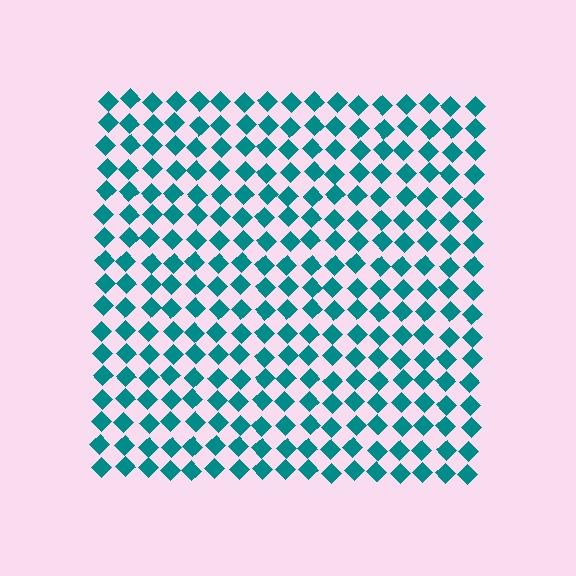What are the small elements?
The small elements are diamonds.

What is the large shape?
The large shape is a square.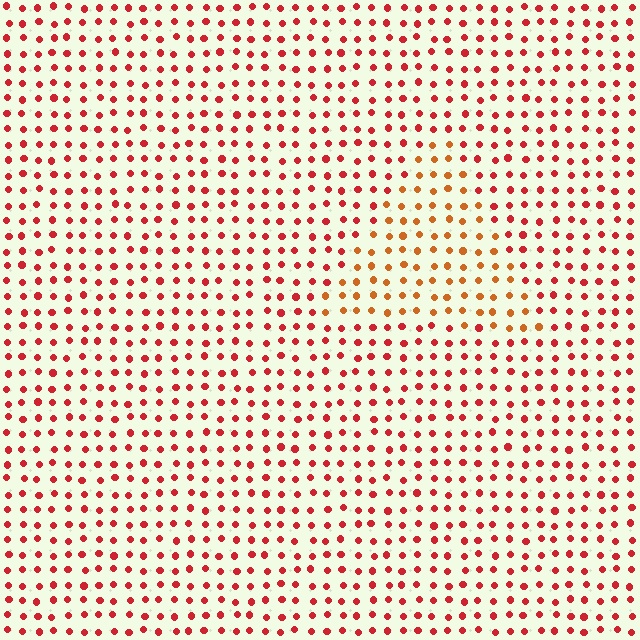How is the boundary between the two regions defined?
The boundary is defined purely by a slight shift in hue (about 29 degrees). Spacing, size, and orientation are identical on both sides.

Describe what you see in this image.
The image is filled with small red elements in a uniform arrangement. A triangle-shaped region is visible where the elements are tinted to a slightly different hue, forming a subtle color boundary.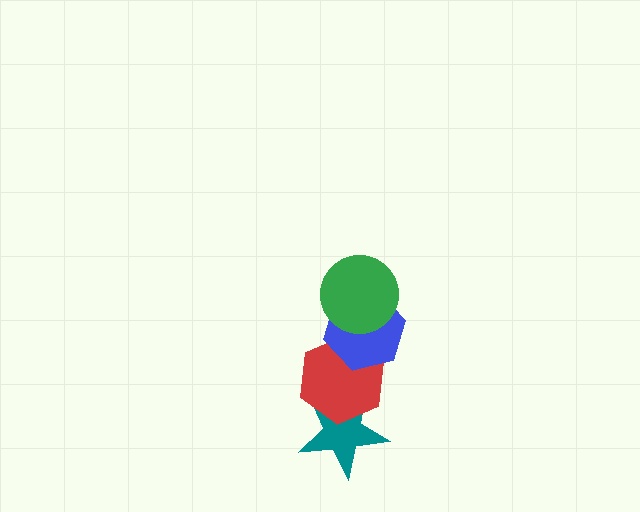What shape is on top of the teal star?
The red hexagon is on top of the teal star.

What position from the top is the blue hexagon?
The blue hexagon is 2nd from the top.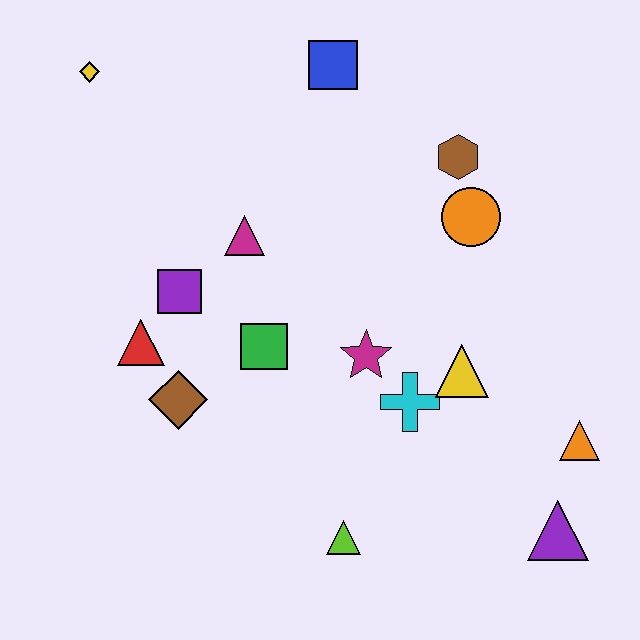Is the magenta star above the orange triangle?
Yes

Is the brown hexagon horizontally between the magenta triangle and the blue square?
No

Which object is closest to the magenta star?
The cyan cross is closest to the magenta star.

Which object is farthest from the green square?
The purple triangle is farthest from the green square.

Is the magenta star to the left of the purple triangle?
Yes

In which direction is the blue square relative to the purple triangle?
The blue square is above the purple triangle.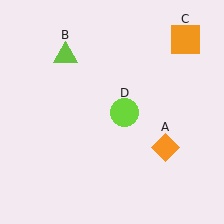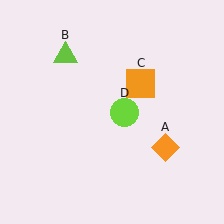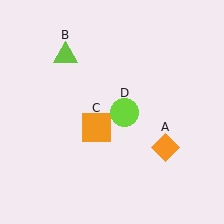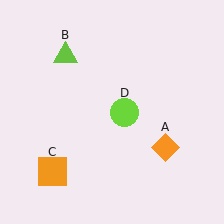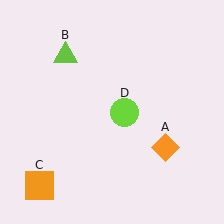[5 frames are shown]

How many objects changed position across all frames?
1 object changed position: orange square (object C).